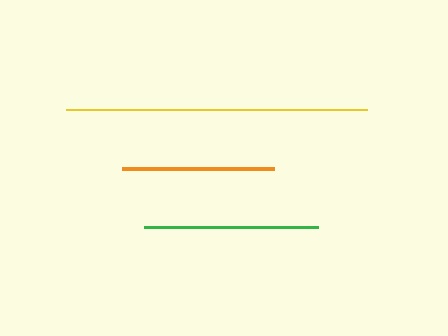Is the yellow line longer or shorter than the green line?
The yellow line is longer than the green line.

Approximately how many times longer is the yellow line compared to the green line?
The yellow line is approximately 1.7 times the length of the green line.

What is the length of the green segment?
The green segment is approximately 173 pixels long.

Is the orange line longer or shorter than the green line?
The green line is longer than the orange line.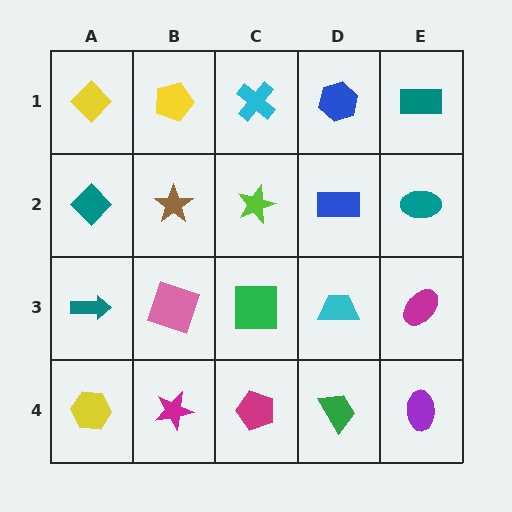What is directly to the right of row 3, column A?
A pink square.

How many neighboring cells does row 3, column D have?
4.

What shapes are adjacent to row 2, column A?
A yellow diamond (row 1, column A), a teal arrow (row 3, column A), a brown star (row 2, column B).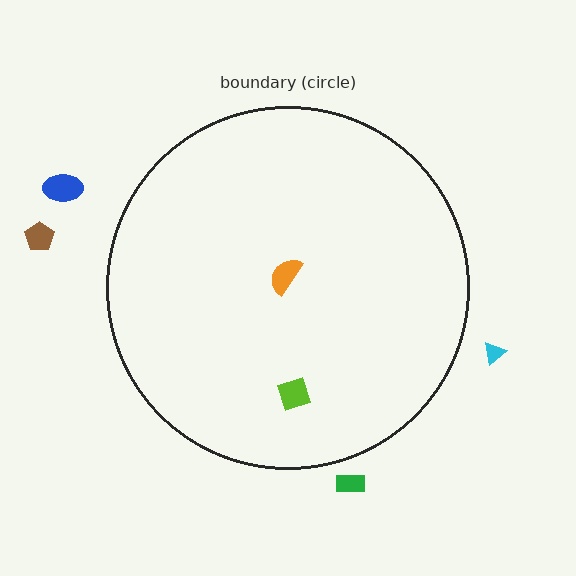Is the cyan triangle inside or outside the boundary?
Outside.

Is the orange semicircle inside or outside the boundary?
Inside.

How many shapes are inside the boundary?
2 inside, 4 outside.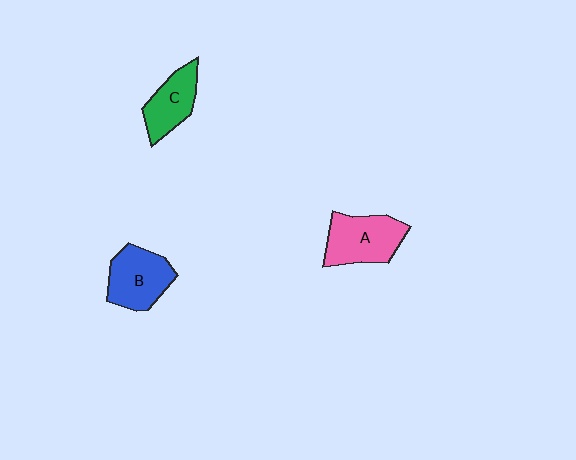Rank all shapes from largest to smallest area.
From largest to smallest: A (pink), B (blue), C (green).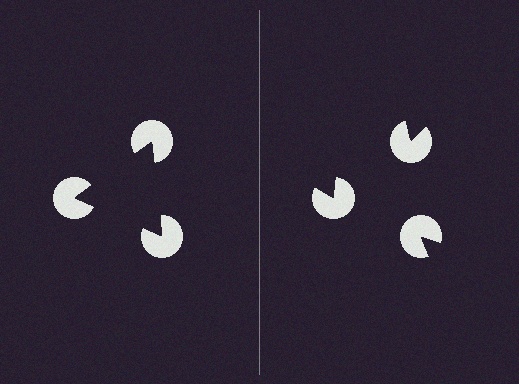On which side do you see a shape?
An illusory triangle appears on the left side. On the right side the wedge cuts are rotated, so no coherent shape forms.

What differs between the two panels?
The pac-man discs are positioned identically on both sides; only the wedge orientations differ. On the left they align to a triangle; on the right they are misaligned.